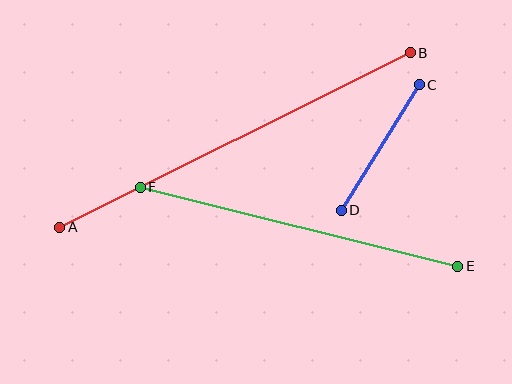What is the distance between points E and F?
The distance is approximately 327 pixels.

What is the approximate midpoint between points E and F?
The midpoint is at approximately (299, 227) pixels.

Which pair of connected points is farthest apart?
Points A and B are farthest apart.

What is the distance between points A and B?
The distance is approximately 391 pixels.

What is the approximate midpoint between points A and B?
The midpoint is at approximately (235, 140) pixels.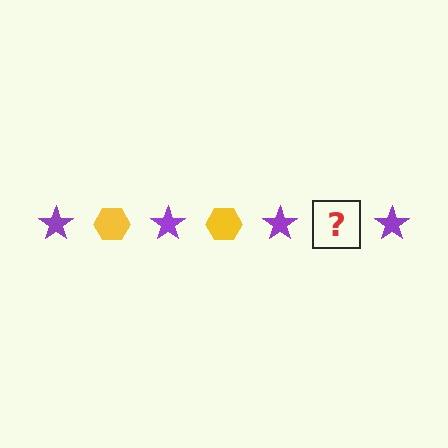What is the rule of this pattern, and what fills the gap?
The rule is that the pattern alternates between purple star and yellow hexagon. The gap should be filled with a yellow hexagon.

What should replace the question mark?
The question mark should be replaced with a yellow hexagon.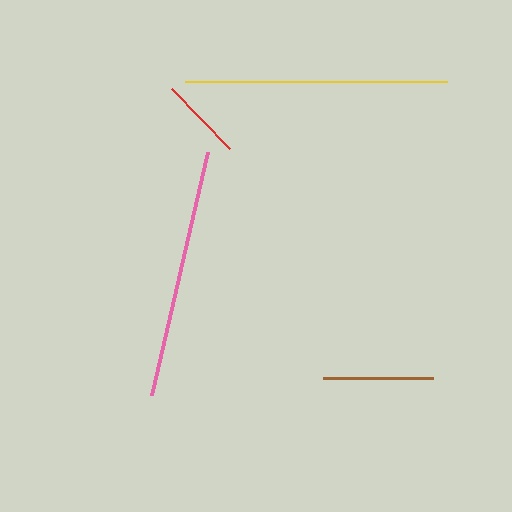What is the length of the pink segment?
The pink segment is approximately 249 pixels long.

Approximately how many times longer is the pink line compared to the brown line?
The pink line is approximately 2.3 times the length of the brown line.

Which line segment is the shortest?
The red line is the shortest at approximately 83 pixels.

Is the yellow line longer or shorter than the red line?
The yellow line is longer than the red line.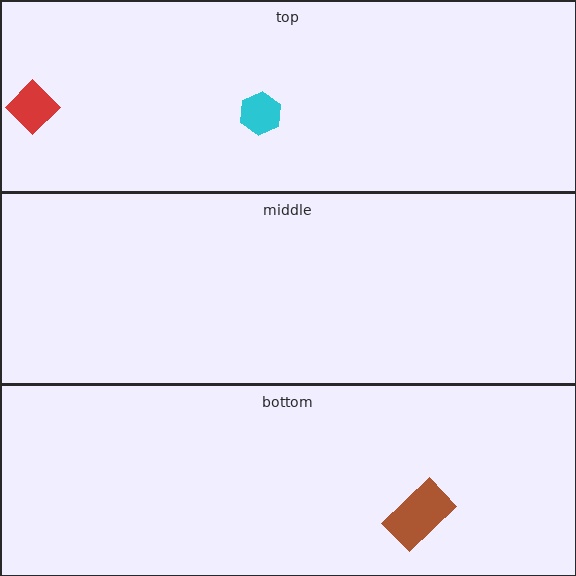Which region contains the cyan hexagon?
The top region.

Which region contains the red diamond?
The top region.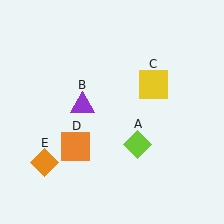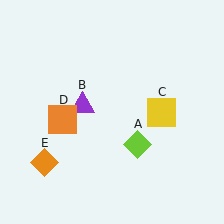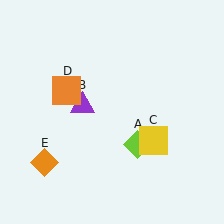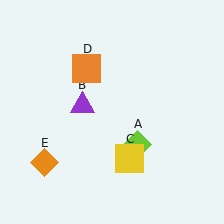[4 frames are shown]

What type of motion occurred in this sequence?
The yellow square (object C), orange square (object D) rotated clockwise around the center of the scene.